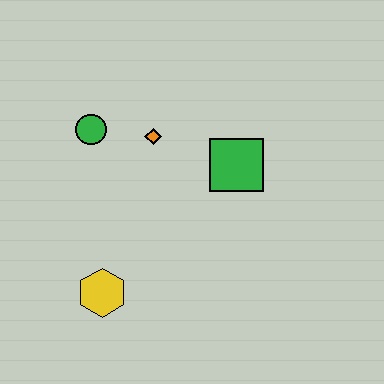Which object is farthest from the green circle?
The yellow hexagon is farthest from the green circle.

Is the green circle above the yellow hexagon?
Yes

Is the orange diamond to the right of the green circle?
Yes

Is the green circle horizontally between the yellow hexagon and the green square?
No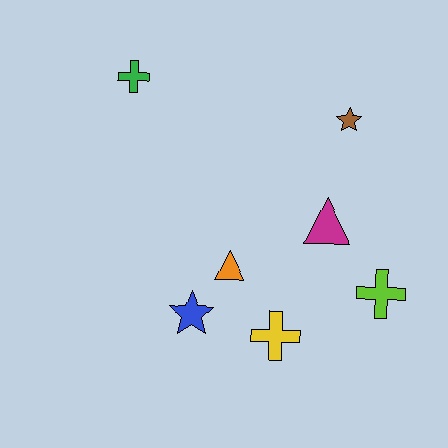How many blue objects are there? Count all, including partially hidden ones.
There is 1 blue object.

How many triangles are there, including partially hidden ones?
There are 2 triangles.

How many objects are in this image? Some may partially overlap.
There are 7 objects.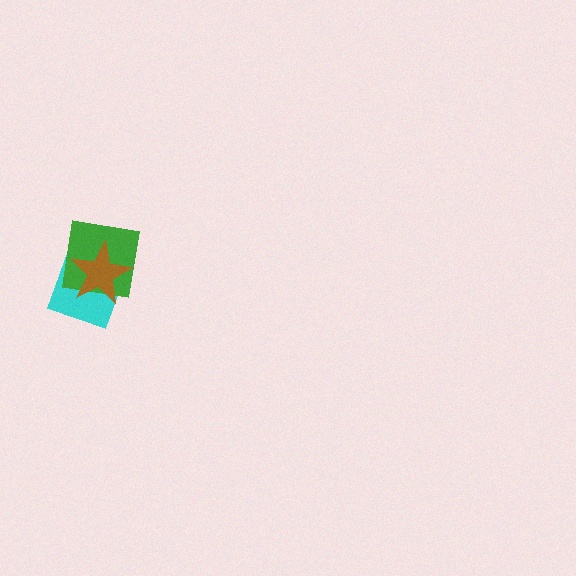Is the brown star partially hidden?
No, no other shape covers it.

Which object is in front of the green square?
The brown star is in front of the green square.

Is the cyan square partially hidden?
Yes, it is partially covered by another shape.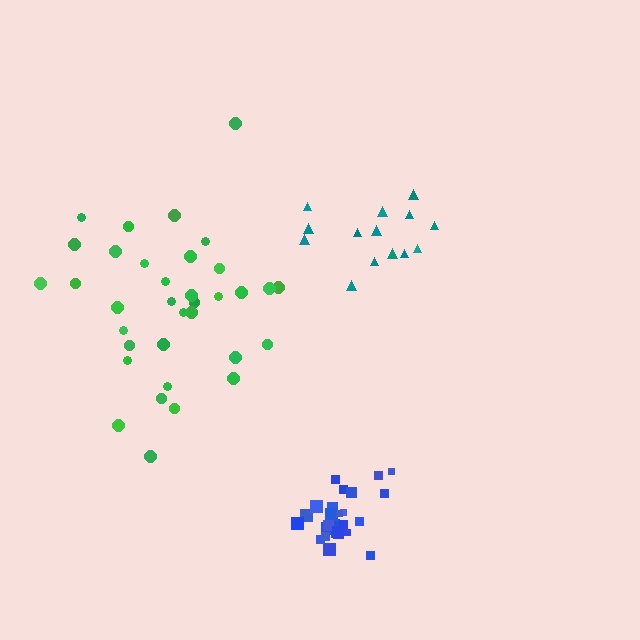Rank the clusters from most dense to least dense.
blue, teal, green.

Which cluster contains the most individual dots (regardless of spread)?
Green (35).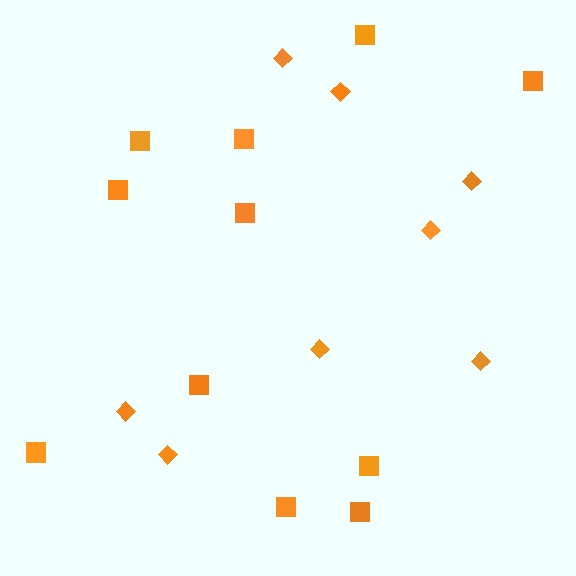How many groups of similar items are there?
There are 2 groups: one group of diamonds (8) and one group of squares (11).